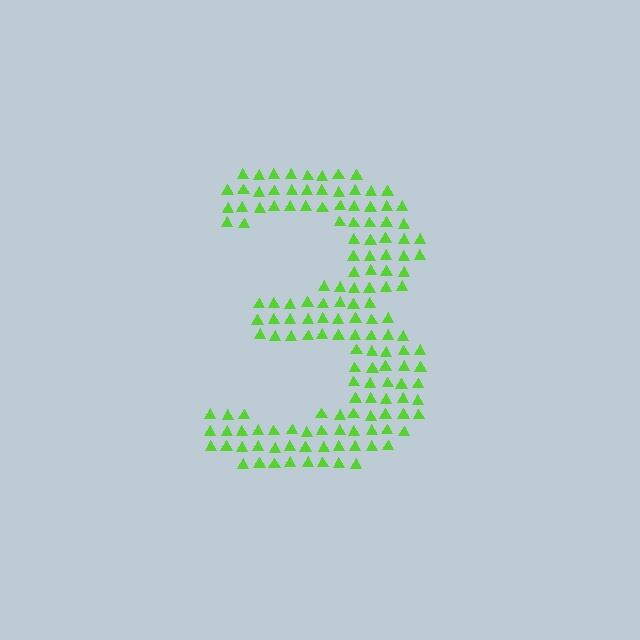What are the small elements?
The small elements are triangles.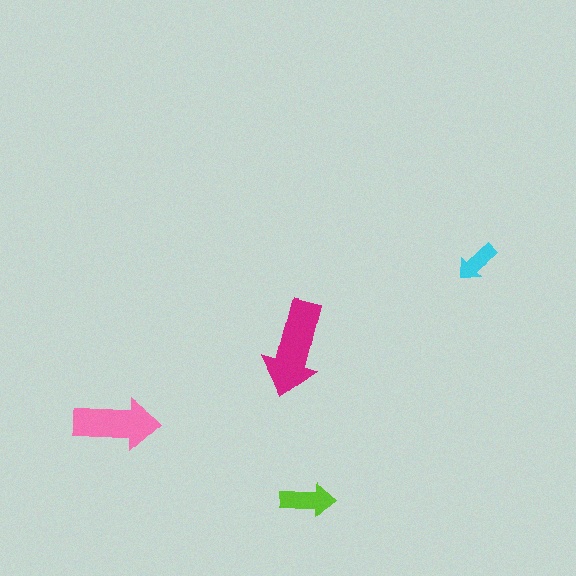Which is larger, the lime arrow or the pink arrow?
The pink one.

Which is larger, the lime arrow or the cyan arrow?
The lime one.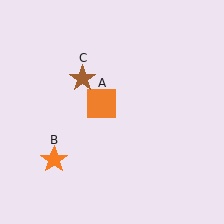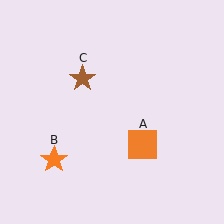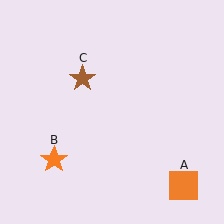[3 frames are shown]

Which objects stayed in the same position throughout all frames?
Orange star (object B) and brown star (object C) remained stationary.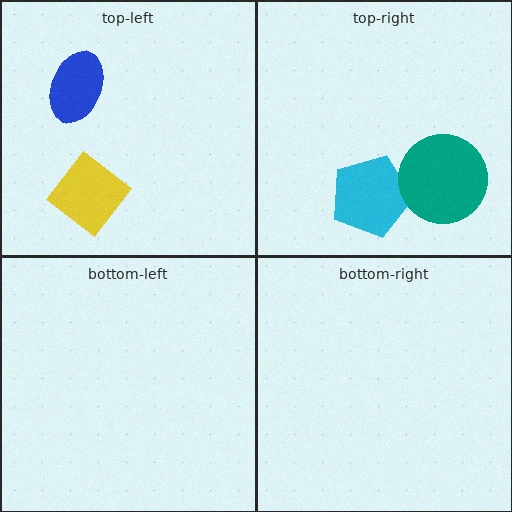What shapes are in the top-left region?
The yellow diamond, the blue ellipse.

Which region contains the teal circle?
The top-right region.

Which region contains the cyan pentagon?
The top-right region.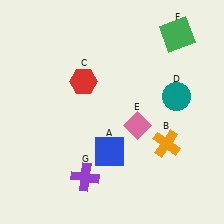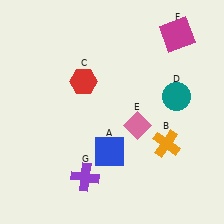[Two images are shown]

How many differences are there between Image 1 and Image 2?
There is 1 difference between the two images.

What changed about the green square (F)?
In Image 1, F is green. In Image 2, it changed to magenta.